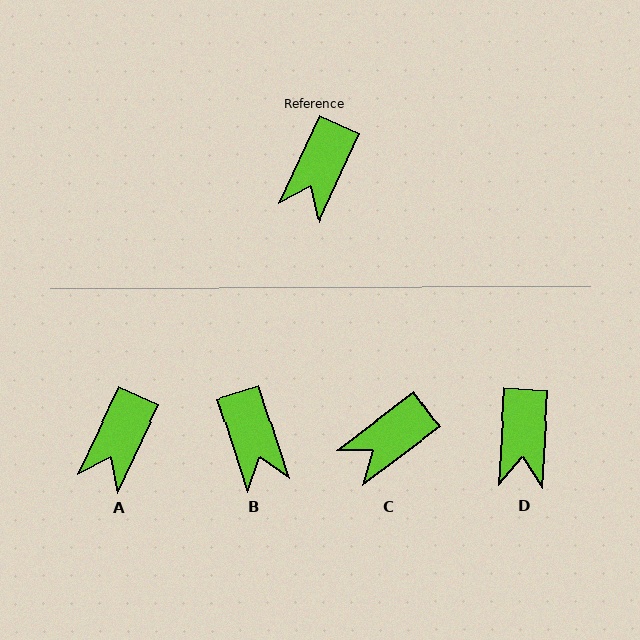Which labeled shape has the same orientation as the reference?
A.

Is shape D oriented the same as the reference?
No, it is off by about 21 degrees.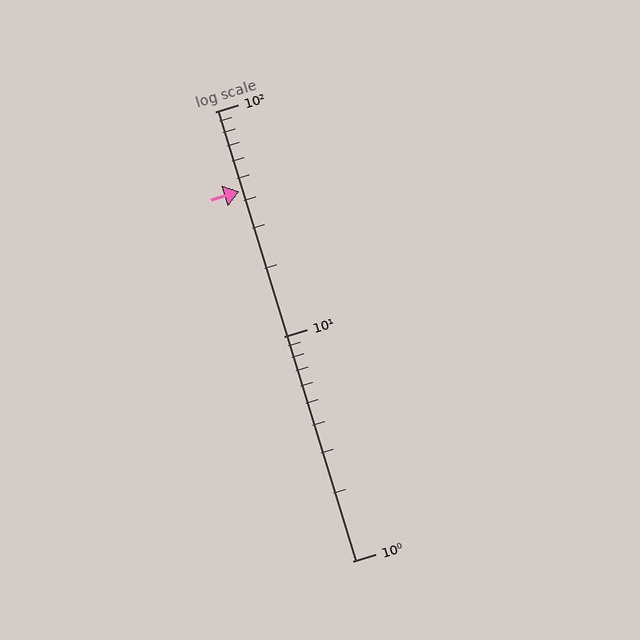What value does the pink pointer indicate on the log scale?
The pointer indicates approximately 44.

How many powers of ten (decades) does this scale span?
The scale spans 2 decades, from 1 to 100.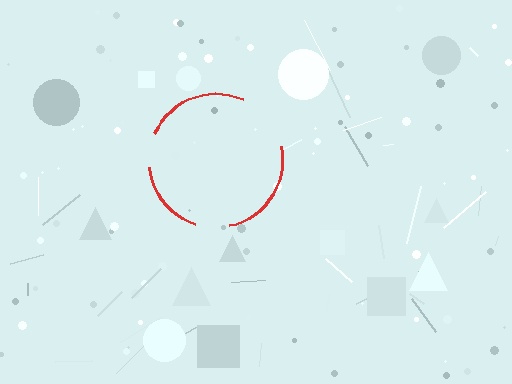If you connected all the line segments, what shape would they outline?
They would outline a circle.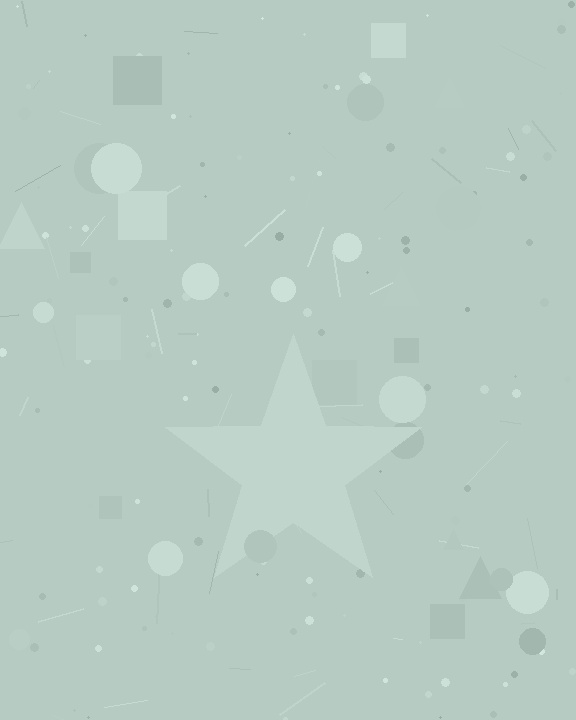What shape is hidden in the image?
A star is hidden in the image.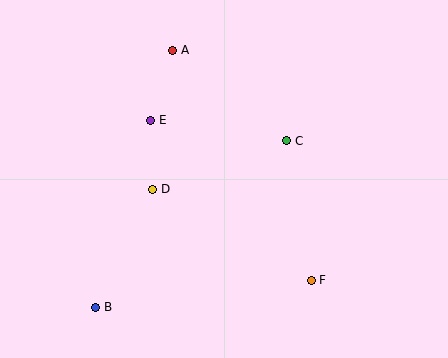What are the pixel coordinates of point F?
Point F is at (311, 280).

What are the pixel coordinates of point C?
Point C is at (287, 141).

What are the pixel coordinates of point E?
Point E is at (151, 120).